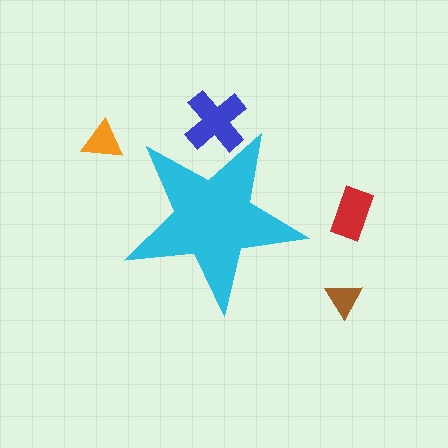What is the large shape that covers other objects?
A cyan star.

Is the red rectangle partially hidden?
No, the red rectangle is fully visible.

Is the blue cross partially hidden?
Yes, the blue cross is partially hidden behind the cyan star.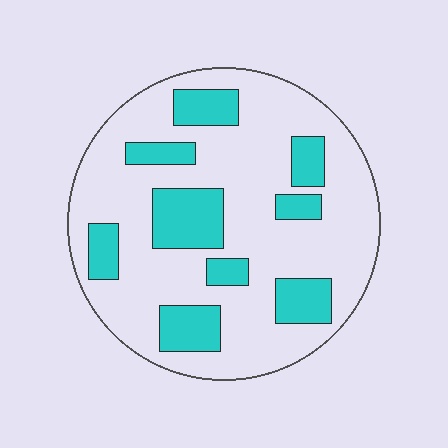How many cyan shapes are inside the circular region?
9.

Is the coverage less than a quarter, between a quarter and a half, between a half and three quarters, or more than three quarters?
Between a quarter and a half.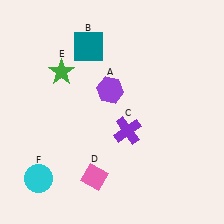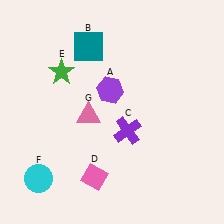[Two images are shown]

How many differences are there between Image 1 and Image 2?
There is 1 difference between the two images.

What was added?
A pink triangle (G) was added in Image 2.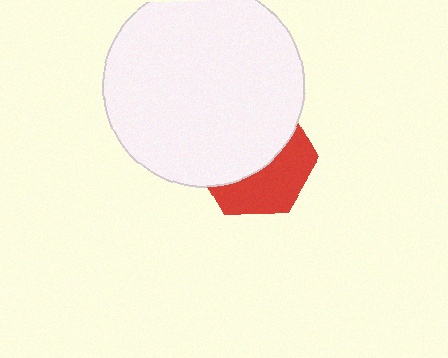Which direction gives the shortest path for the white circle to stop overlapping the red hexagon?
Moving up gives the shortest separation.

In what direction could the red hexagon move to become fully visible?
The red hexagon could move down. That would shift it out from behind the white circle entirely.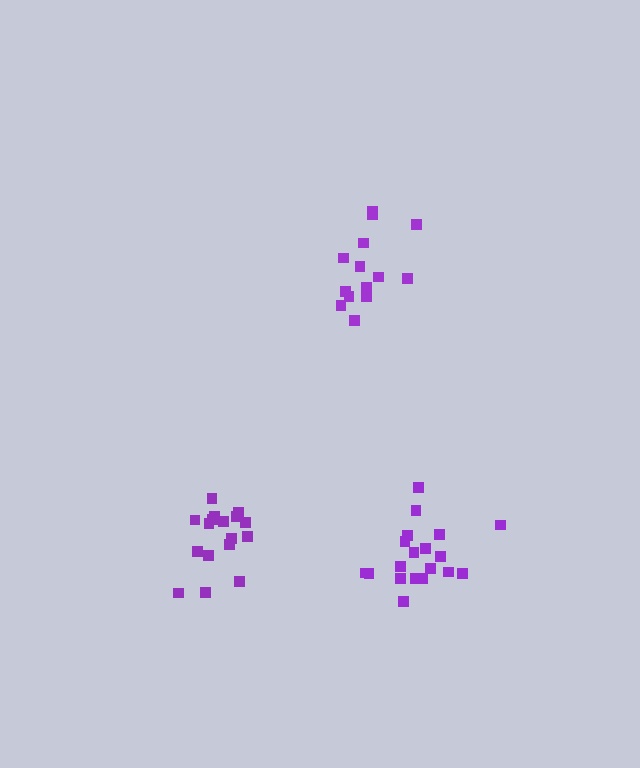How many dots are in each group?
Group 1: 14 dots, Group 2: 17 dots, Group 3: 19 dots (50 total).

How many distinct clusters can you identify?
There are 3 distinct clusters.